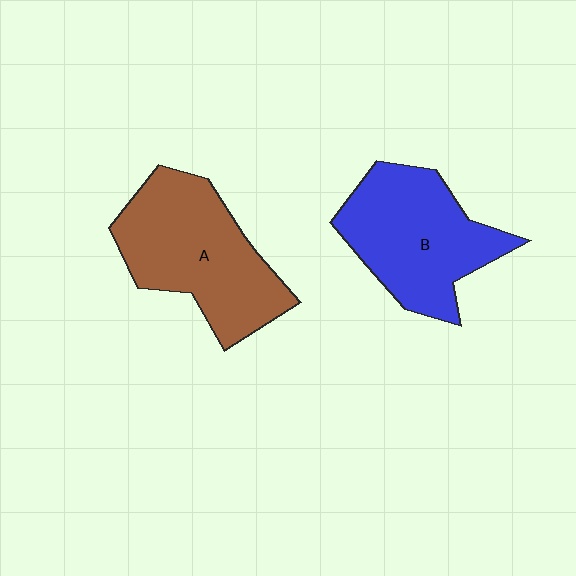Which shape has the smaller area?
Shape B (blue).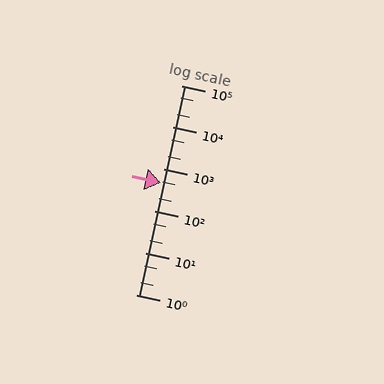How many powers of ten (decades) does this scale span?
The scale spans 5 decades, from 1 to 100000.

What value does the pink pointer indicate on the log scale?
The pointer indicates approximately 470.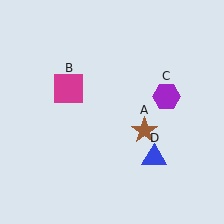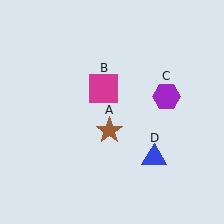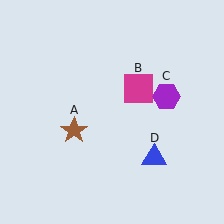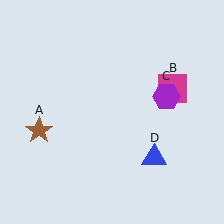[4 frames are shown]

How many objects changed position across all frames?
2 objects changed position: brown star (object A), magenta square (object B).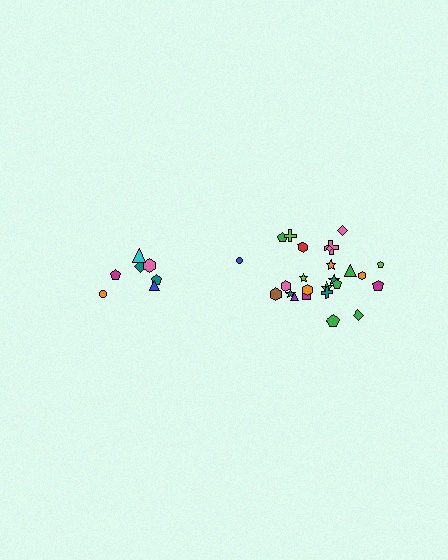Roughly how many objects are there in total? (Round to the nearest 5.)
Roughly 30 objects in total.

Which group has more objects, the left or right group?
The right group.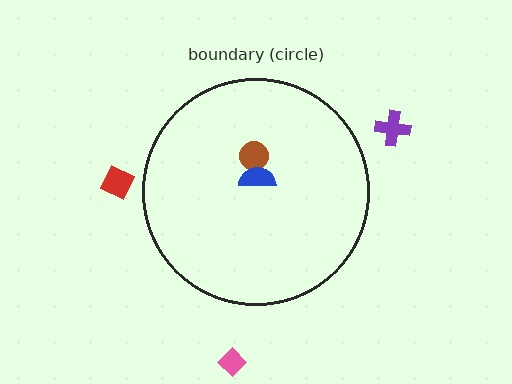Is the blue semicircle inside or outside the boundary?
Inside.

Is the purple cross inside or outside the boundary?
Outside.